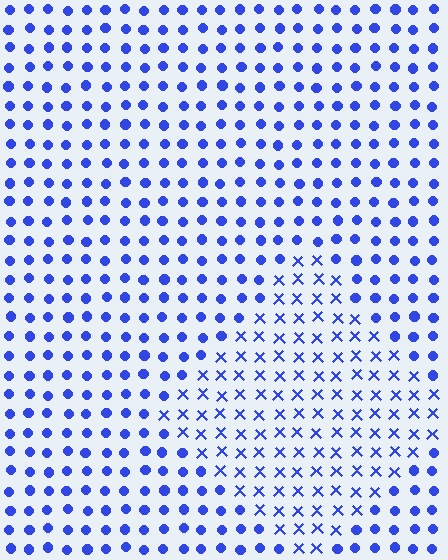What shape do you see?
I see a diamond.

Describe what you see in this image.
The image is filled with small blue elements arranged in a uniform grid. A diamond-shaped region contains X marks, while the surrounding area contains circles. The boundary is defined purely by the change in element shape.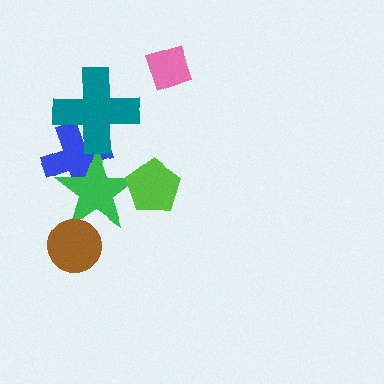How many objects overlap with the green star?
3 objects overlap with the green star.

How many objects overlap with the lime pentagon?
1 object overlaps with the lime pentagon.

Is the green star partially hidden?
Yes, it is partially covered by another shape.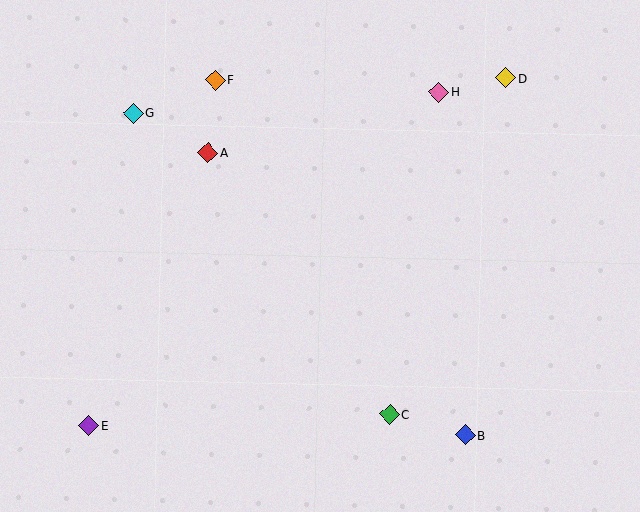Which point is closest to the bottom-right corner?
Point B is closest to the bottom-right corner.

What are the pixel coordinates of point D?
Point D is at (506, 78).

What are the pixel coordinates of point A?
Point A is at (208, 153).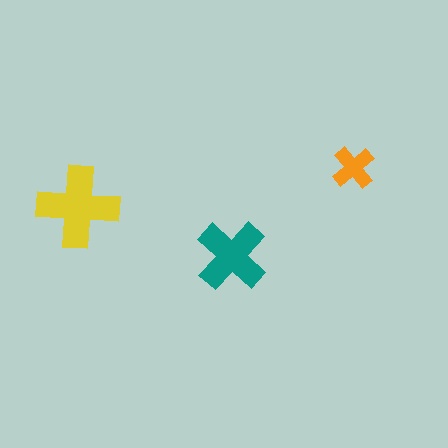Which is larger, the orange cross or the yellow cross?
The yellow one.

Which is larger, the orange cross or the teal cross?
The teal one.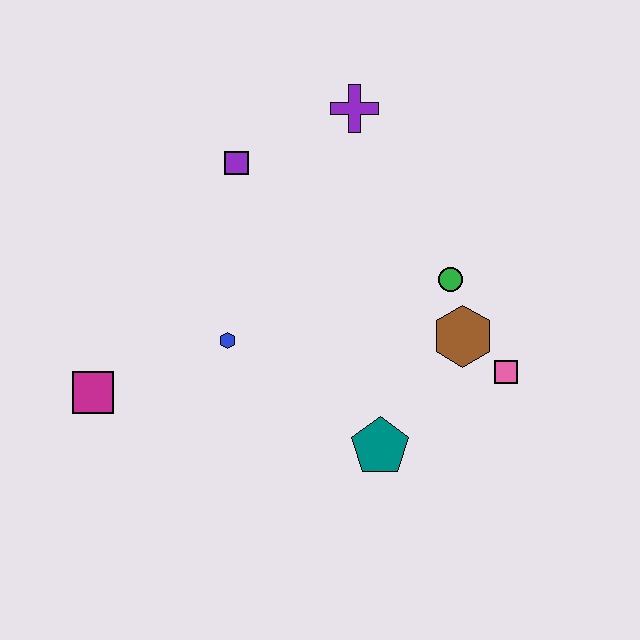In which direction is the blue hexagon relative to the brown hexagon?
The blue hexagon is to the left of the brown hexagon.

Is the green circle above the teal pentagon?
Yes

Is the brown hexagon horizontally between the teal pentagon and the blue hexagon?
No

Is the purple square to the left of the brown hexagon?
Yes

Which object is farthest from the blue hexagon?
The pink square is farthest from the blue hexagon.